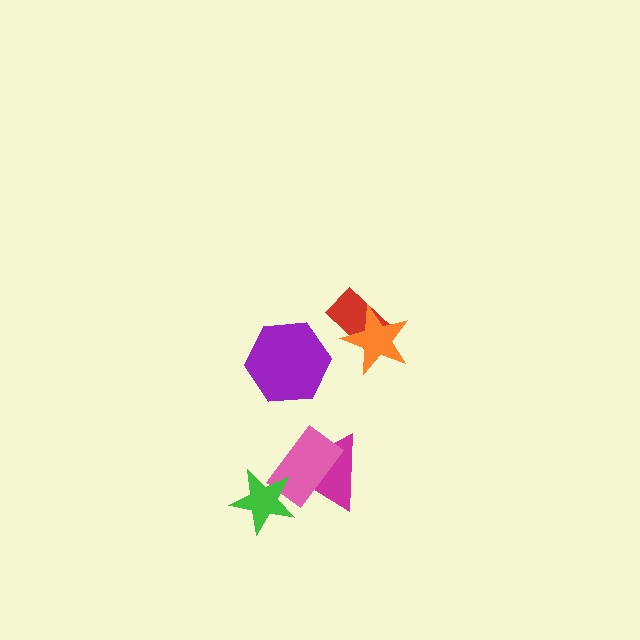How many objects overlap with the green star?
2 objects overlap with the green star.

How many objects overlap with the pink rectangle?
2 objects overlap with the pink rectangle.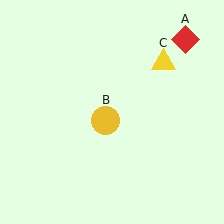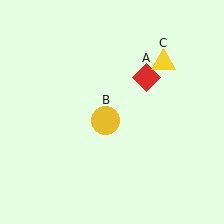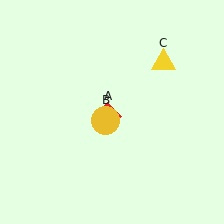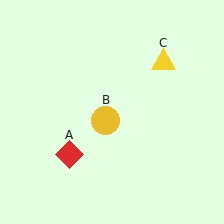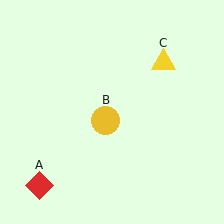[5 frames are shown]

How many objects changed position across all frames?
1 object changed position: red diamond (object A).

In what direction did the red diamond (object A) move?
The red diamond (object A) moved down and to the left.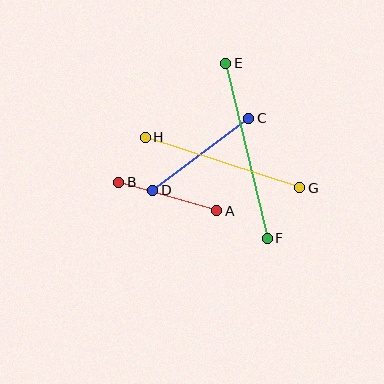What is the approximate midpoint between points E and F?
The midpoint is at approximately (246, 151) pixels.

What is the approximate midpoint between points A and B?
The midpoint is at approximately (168, 197) pixels.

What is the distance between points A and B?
The distance is approximately 102 pixels.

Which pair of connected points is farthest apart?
Points E and F are farthest apart.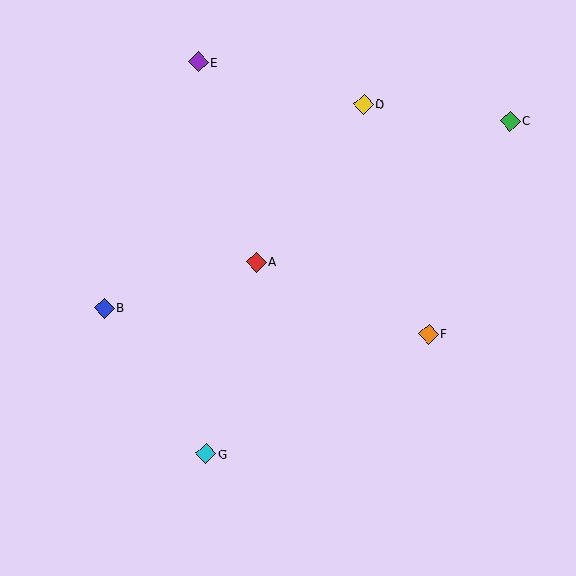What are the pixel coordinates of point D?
Point D is at (364, 104).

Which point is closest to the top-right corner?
Point C is closest to the top-right corner.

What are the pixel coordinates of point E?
Point E is at (198, 62).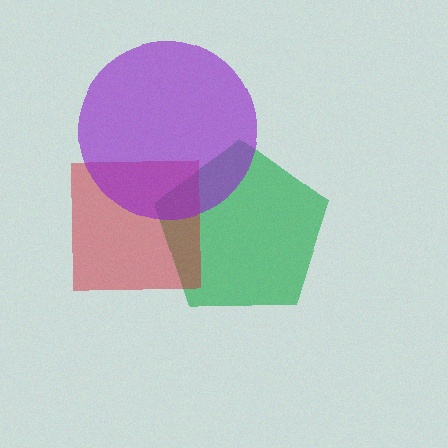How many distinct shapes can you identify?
There are 3 distinct shapes: a green pentagon, a red square, a purple circle.